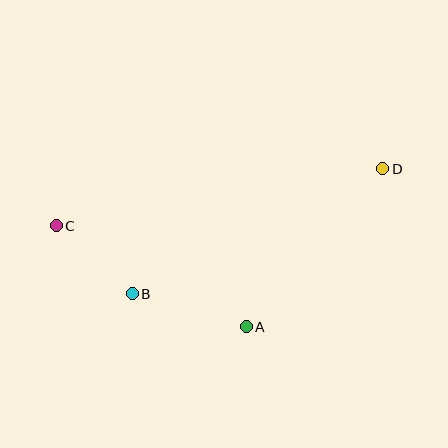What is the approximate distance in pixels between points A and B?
The distance between A and B is approximately 119 pixels.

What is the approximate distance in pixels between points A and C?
The distance between A and C is approximately 215 pixels.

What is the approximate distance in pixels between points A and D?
The distance between A and D is approximately 209 pixels.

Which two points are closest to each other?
Points B and C are closest to each other.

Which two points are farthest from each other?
Points C and D are farthest from each other.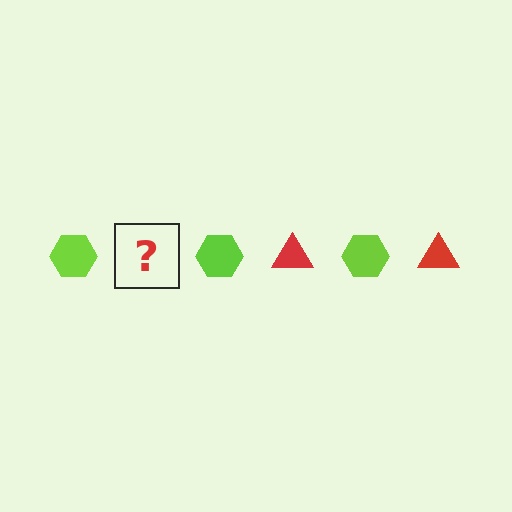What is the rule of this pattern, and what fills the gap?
The rule is that the pattern alternates between lime hexagon and red triangle. The gap should be filled with a red triangle.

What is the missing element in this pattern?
The missing element is a red triangle.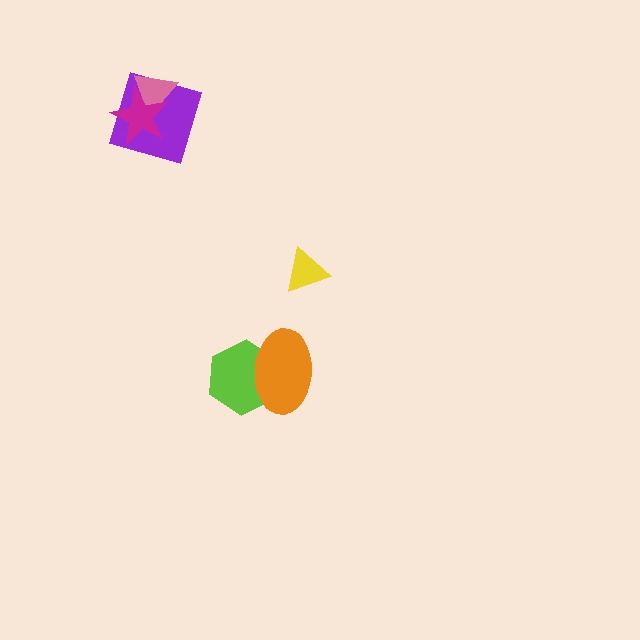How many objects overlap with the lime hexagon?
1 object overlaps with the lime hexagon.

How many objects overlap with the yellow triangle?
0 objects overlap with the yellow triangle.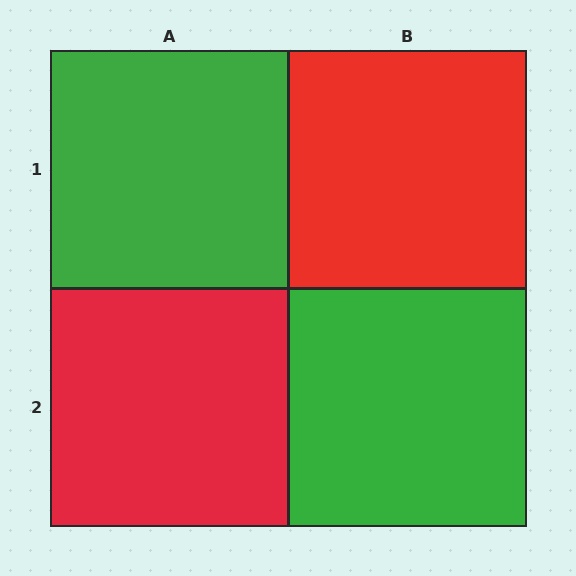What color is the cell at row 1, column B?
Red.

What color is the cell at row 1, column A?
Green.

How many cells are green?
2 cells are green.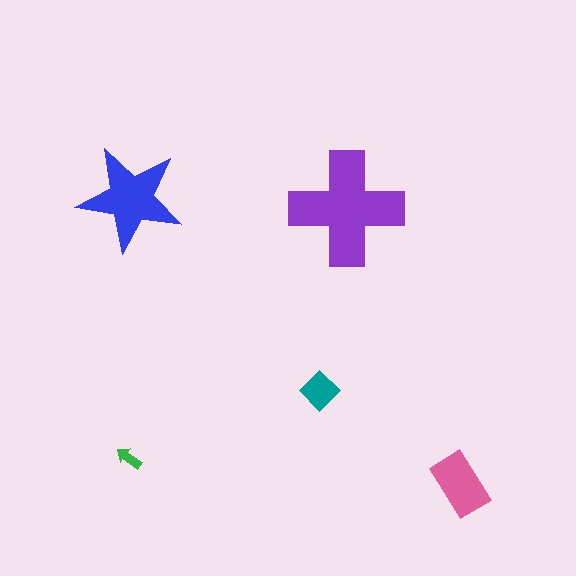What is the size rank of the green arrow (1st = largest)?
5th.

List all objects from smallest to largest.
The green arrow, the teal diamond, the pink rectangle, the blue star, the purple cross.